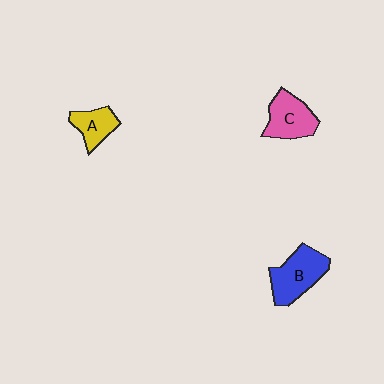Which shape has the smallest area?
Shape A (yellow).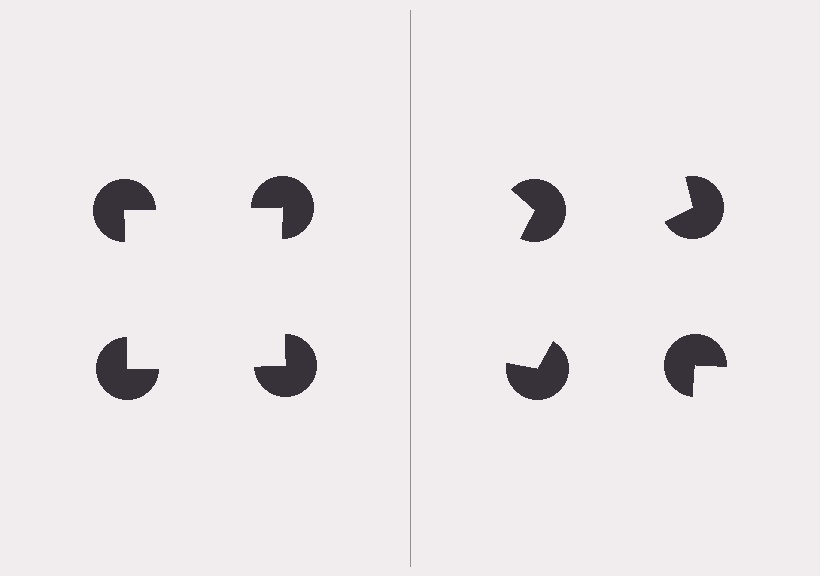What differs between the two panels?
The pac-man discs are positioned identically on both sides; only the wedge orientations differ. On the left they align to a square; on the right they are misaligned.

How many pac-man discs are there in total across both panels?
8 — 4 on each side.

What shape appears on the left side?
An illusory square.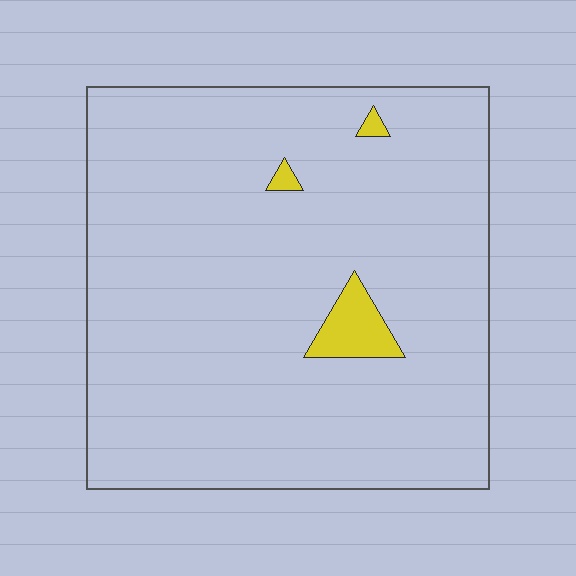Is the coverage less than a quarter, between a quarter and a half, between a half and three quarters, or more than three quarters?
Less than a quarter.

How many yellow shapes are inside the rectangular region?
3.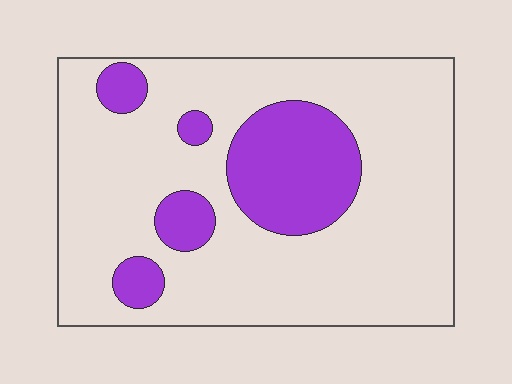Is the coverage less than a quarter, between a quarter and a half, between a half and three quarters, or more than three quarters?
Less than a quarter.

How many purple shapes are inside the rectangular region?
5.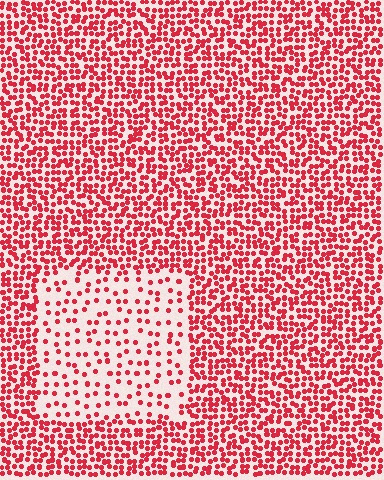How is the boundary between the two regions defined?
The boundary is defined by a change in element density (approximately 2.7x ratio). All elements are the same color, size, and shape.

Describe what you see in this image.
The image contains small red elements arranged at two different densities. A rectangle-shaped region is visible where the elements are less densely packed than the surrounding area.